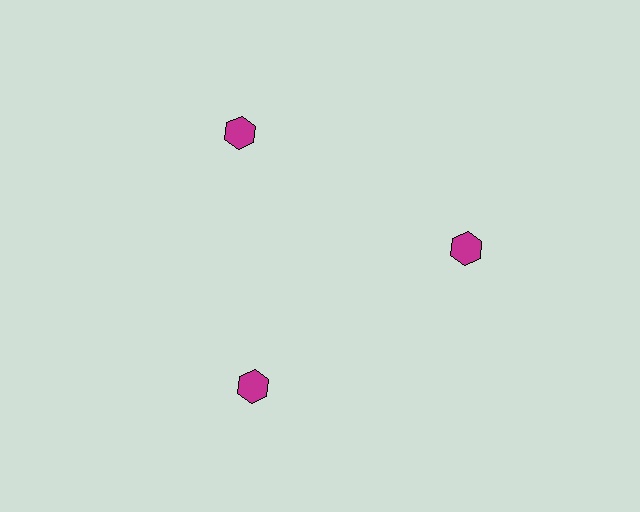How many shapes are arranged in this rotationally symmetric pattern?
There are 3 shapes, arranged in 3 groups of 1.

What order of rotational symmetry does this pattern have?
This pattern has 3-fold rotational symmetry.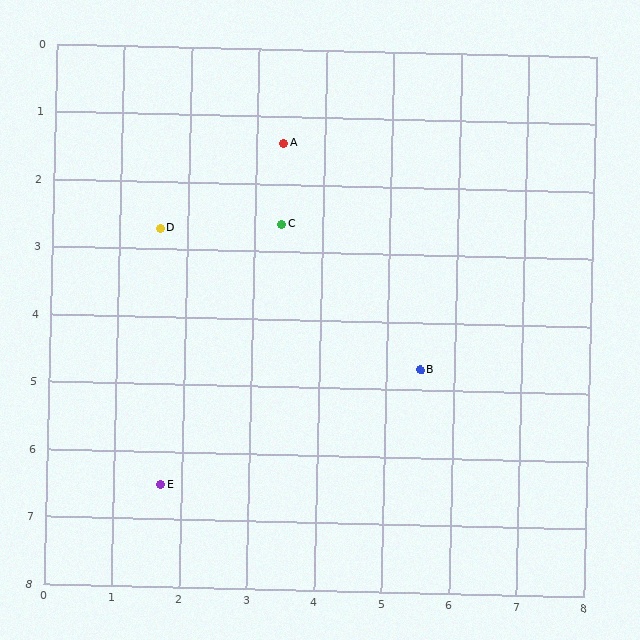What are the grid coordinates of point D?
Point D is at approximately (1.6, 2.7).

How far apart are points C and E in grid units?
Points C and E are about 4.3 grid units apart.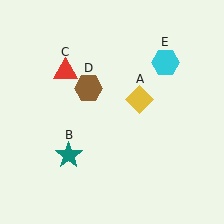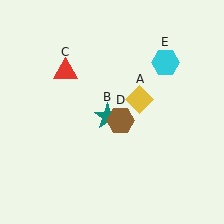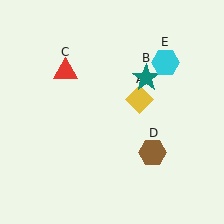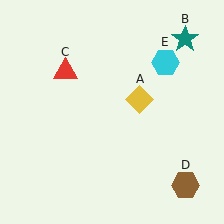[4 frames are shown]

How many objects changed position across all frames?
2 objects changed position: teal star (object B), brown hexagon (object D).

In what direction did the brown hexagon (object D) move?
The brown hexagon (object D) moved down and to the right.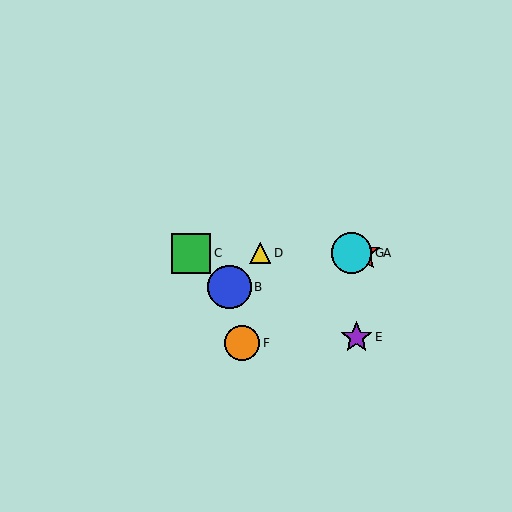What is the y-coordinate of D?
Object D is at y≈253.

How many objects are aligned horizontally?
4 objects (A, C, D, G) are aligned horizontally.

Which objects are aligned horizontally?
Objects A, C, D, G are aligned horizontally.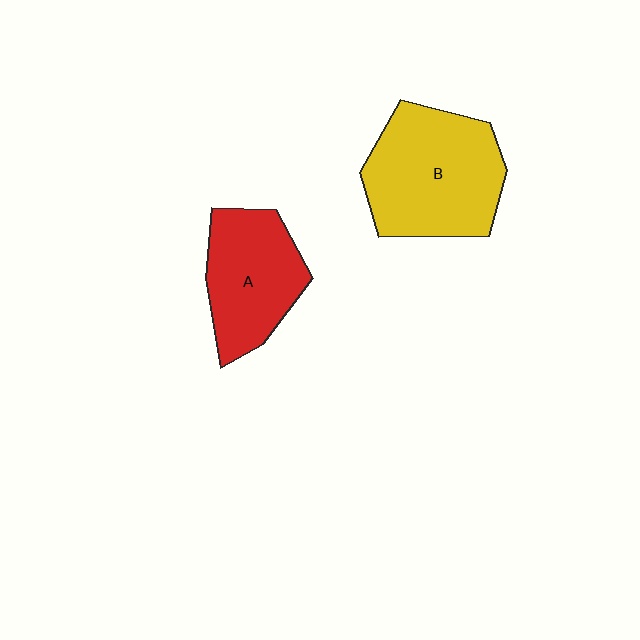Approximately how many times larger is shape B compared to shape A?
Approximately 1.3 times.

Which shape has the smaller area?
Shape A (red).